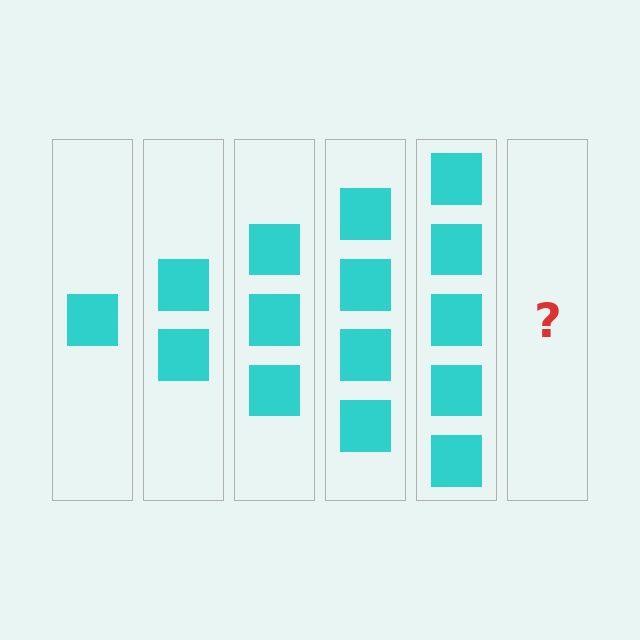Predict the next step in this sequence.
The next step is 6 squares.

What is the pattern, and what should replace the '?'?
The pattern is that each step adds one more square. The '?' should be 6 squares.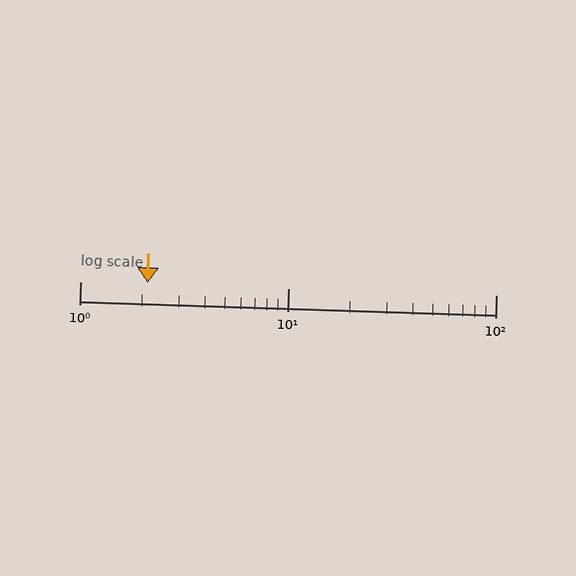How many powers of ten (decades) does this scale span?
The scale spans 2 decades, from 1 to 100.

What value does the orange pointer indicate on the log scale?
The pointer indicates approximately 2.1.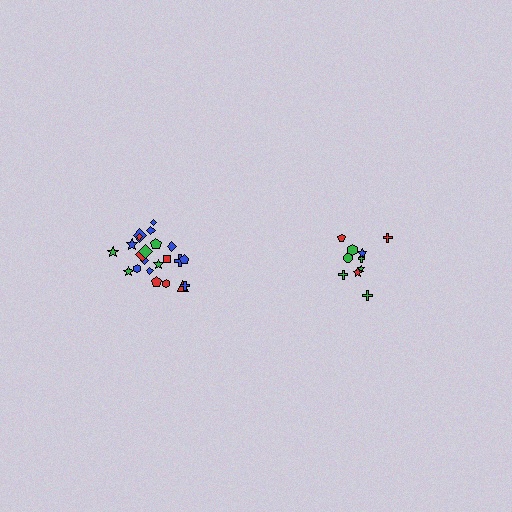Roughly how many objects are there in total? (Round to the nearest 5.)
Roughly 30 objects in total.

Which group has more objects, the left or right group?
The left group.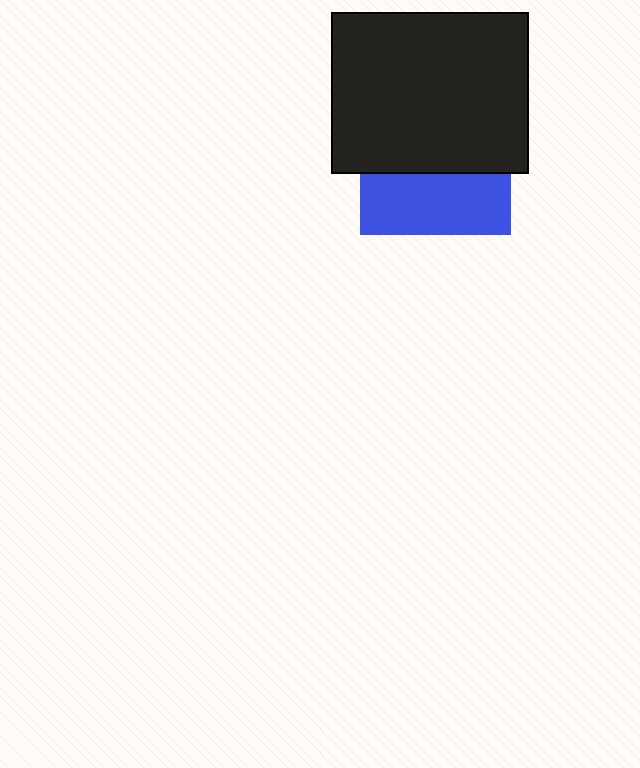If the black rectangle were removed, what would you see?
You would see the complete blue square.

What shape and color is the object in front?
The object in front is a black rectangle.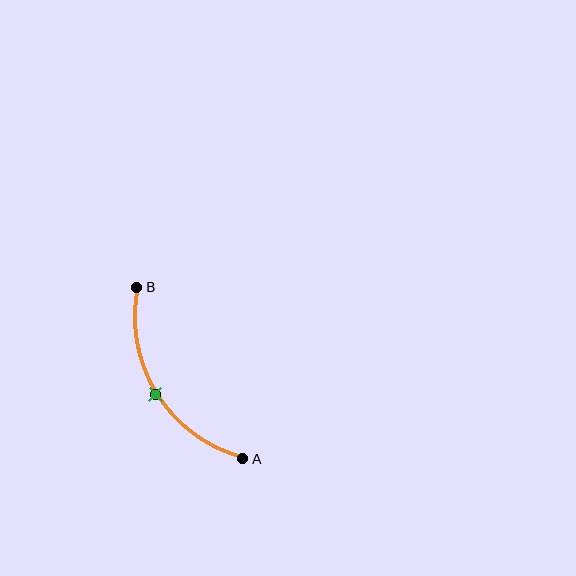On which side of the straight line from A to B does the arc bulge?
The arc bulges to the left of the straight line connecting A and B.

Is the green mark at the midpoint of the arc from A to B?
Yes. The green mark lies on the arc at equal arc-length from both A and B — it is the arc midpoint.